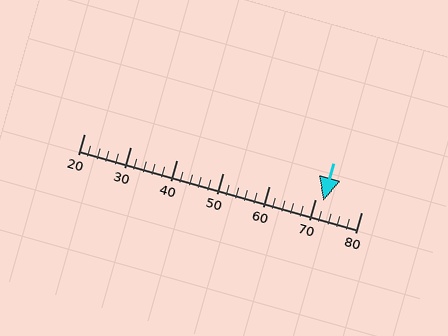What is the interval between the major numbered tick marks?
The major tick marks are spaced 10 units apart.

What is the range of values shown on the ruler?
The ruler shows values from 20 to 80.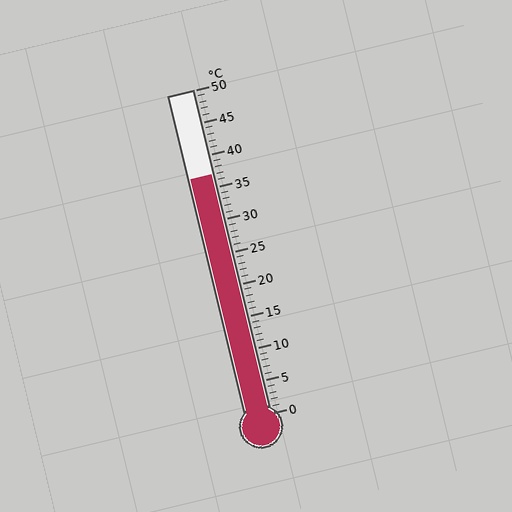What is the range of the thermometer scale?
The thermometer scale ranges from 0°C to 50°C.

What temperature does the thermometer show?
The thermometer shows approximately 37°C.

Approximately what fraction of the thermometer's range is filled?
The thermometer is filled to approximately 75% of its range.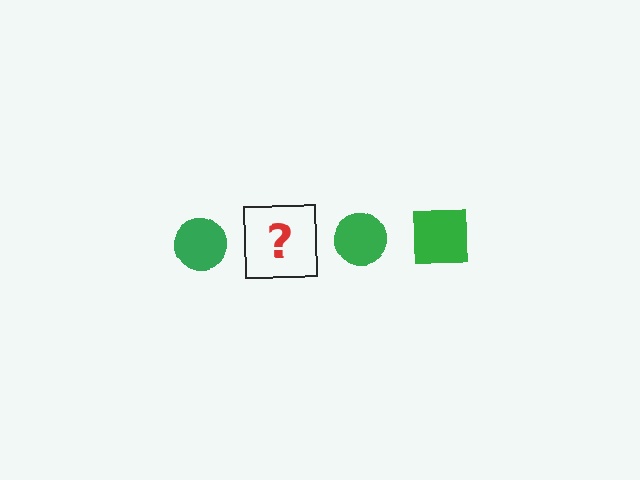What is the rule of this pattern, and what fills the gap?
The rule is that the pattern cycles through circle, square shapes in green. The gap should be filled with a green square.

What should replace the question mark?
The question mark should be replaced with a green square.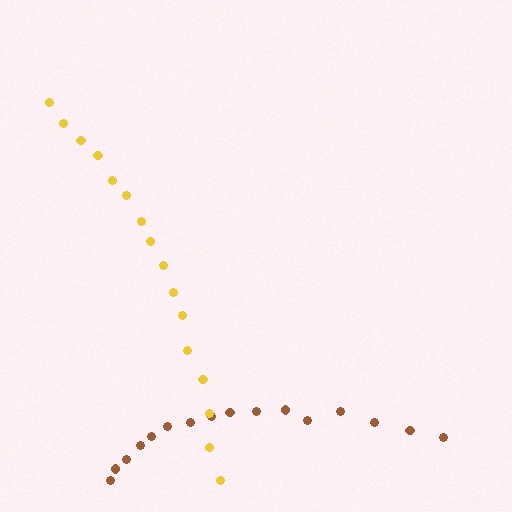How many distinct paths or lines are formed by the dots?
There are 2 distinct paths.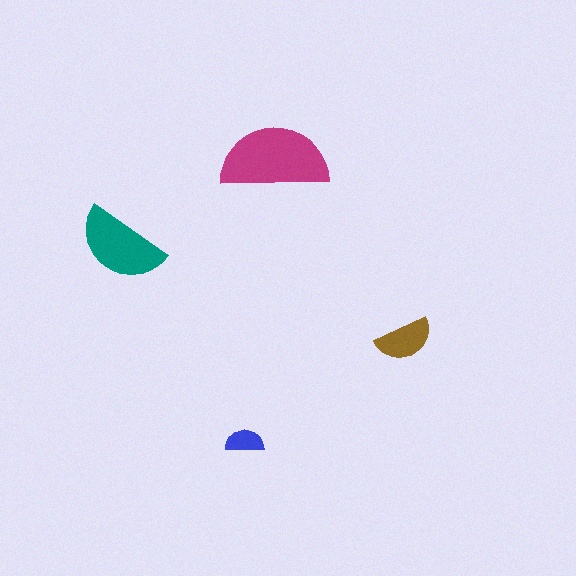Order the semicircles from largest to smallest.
the magenta one, the teal one, the brown one, the blue one.